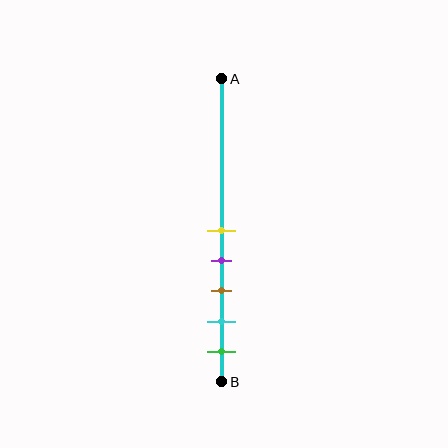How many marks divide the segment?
There are 5 marks dividing the segment.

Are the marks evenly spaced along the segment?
Yes, the marks are approximately evenly spaced.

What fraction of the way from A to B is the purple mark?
The purple mark is approximately 60% (0.6) of the way from A to B.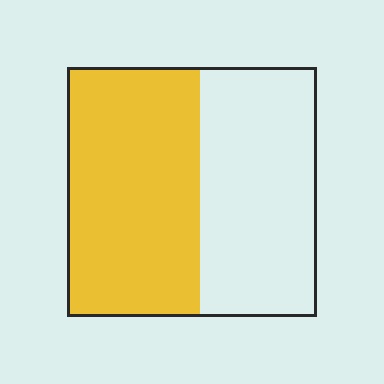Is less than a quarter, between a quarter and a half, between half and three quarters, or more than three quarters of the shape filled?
Between half and three quarters.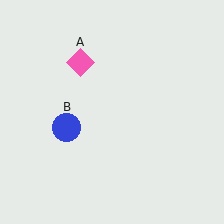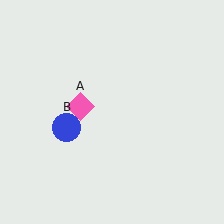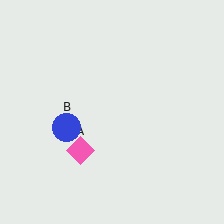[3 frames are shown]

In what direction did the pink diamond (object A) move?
The pink diamond (object A) moved down.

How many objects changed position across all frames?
1 object changed position: pink diamond (object A).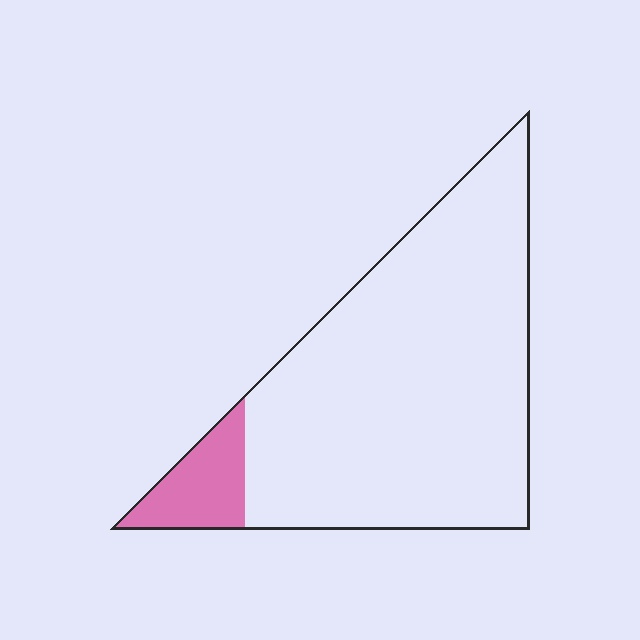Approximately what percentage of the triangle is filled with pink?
Approximately 10%.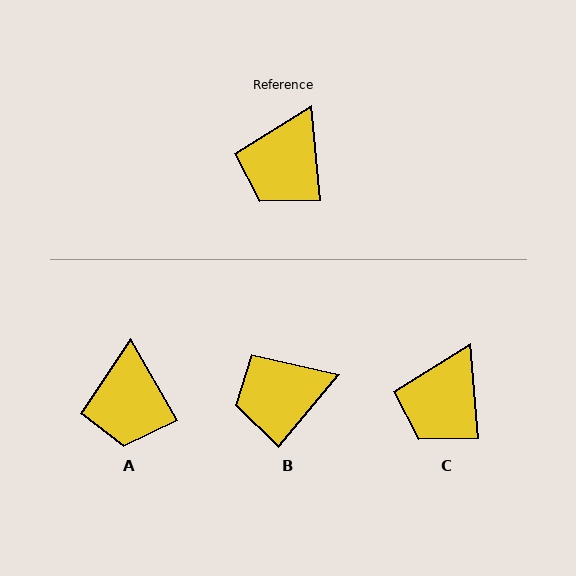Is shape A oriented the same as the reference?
No, it is off by about 25 degrees.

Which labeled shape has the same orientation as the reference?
C.